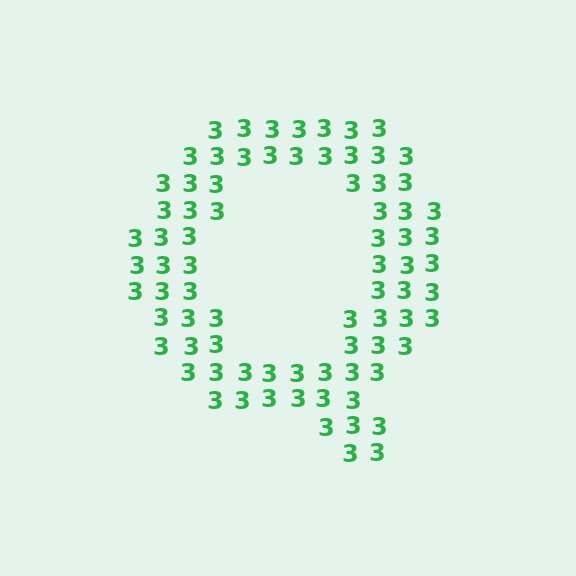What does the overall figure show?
The overall figure shows the letter Q.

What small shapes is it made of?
It is made of small digit 3's.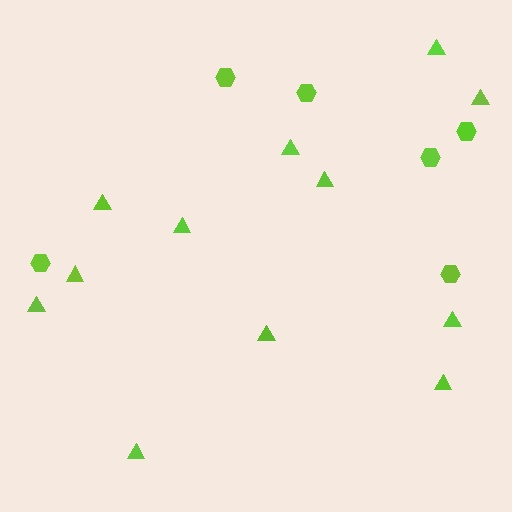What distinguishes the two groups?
There are 2 groups: one group of hexagons (6) and one group of triangles (12).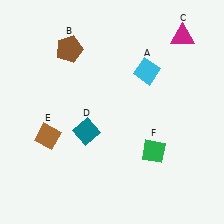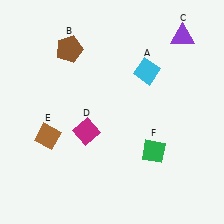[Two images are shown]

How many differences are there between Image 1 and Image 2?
There are 2 differences between the two images.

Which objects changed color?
C changed from magenta to purple. D changed from teal to magenta.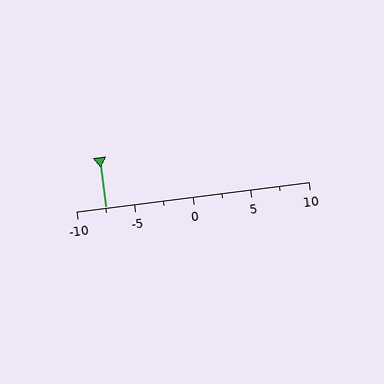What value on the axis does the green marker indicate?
The marker indicates approximately -7.5.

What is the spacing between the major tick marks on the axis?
The major ticks are spaced 5 apart.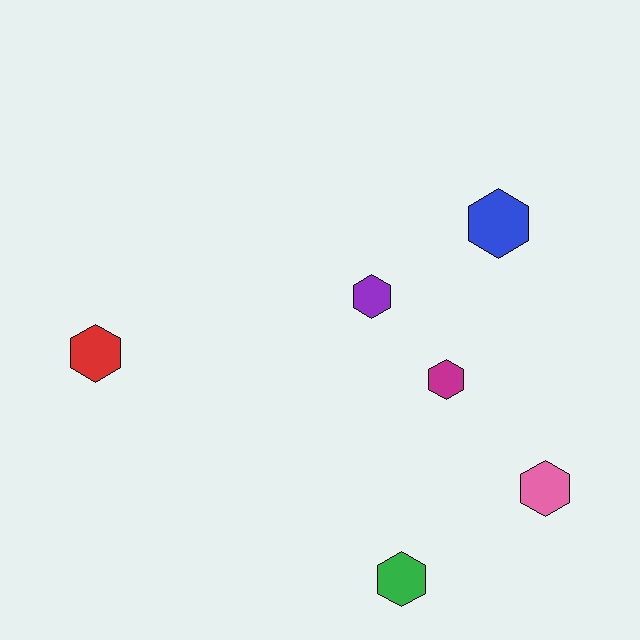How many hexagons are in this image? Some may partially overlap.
There are 6 hexagons.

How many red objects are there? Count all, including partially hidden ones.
There is 1 red object.